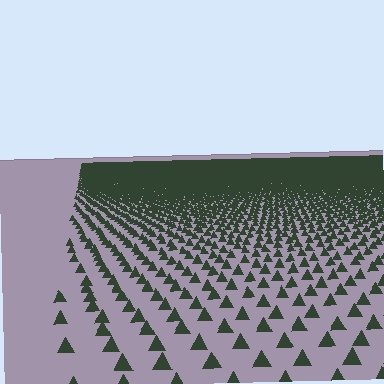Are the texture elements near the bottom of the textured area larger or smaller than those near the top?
Larger. Near the bottom, elements are closer to the viewer and appear at a bigger on-screen size.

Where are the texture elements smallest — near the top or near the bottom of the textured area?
Near the top.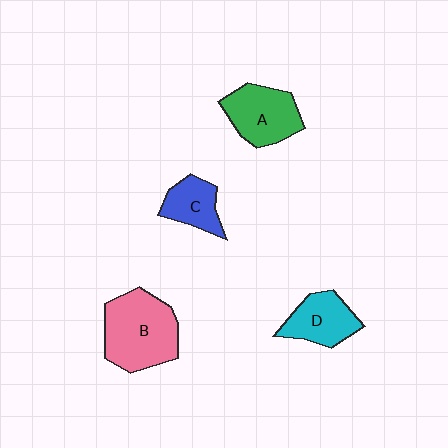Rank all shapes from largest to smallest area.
From largest to smallest: B (pink), A (green), D (cyan), C (blue).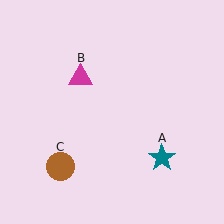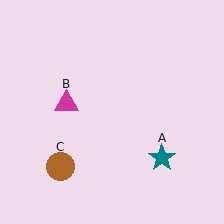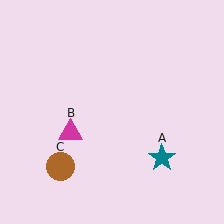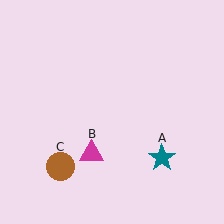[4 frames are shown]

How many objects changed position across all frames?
1 object changed position: magenta triangle (object B).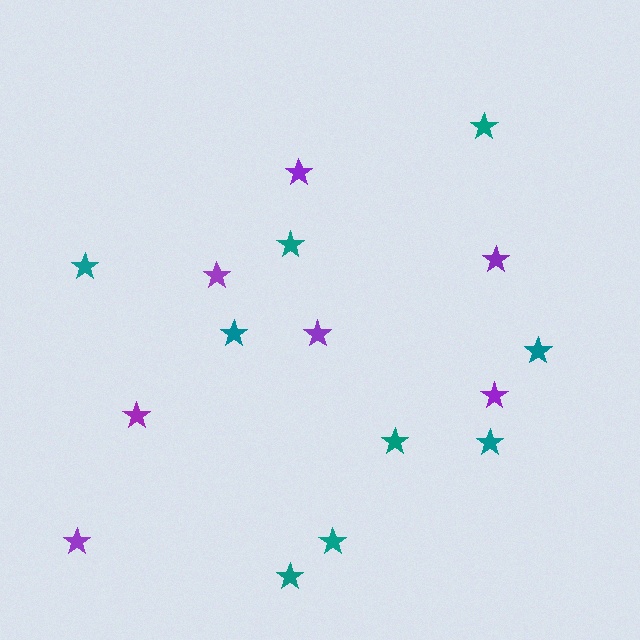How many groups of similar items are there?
There are 2 groups: one group of teal stars (9) and one group of purple stars (7).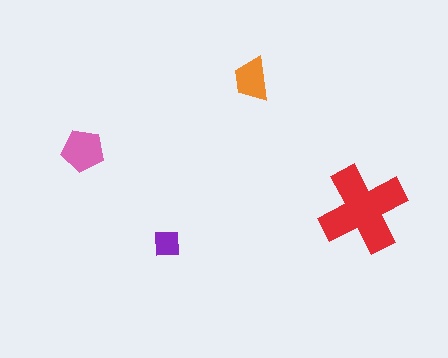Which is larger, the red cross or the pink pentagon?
The red cross.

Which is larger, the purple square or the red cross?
The red cross.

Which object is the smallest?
The purple square.